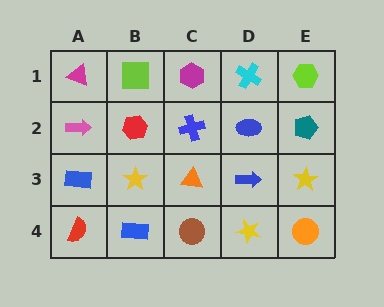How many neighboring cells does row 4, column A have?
2.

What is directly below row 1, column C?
A blue cross.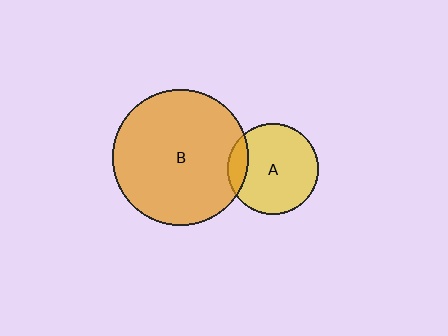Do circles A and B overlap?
Yes.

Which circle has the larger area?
Circle B (orange).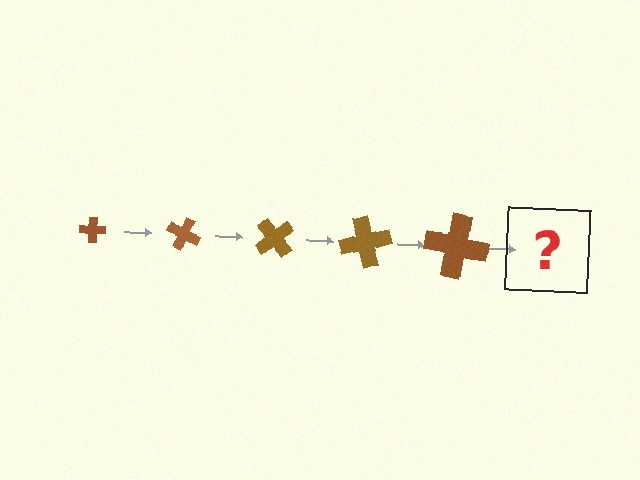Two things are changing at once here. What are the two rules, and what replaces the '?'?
The two rules are that the cross grows larger each step and it rotates 25 degrees each step. The '?' should be a cross, larger than the previous one and rotated 125 degrees from the start.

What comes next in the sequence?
The next element should be a cross, larger than the previous one and rotated 125 degrees from the start.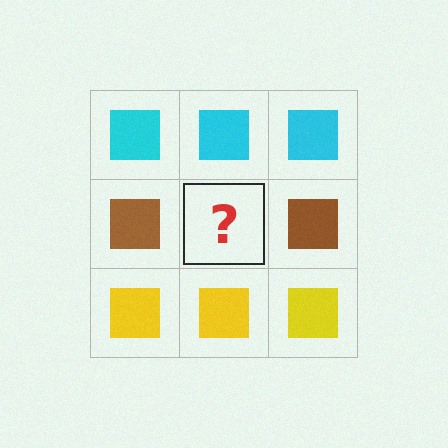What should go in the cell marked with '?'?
The missing cell should contain a brown square.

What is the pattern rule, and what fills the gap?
The rule is that each row has a consistent color. The gap should be filled with a brown square.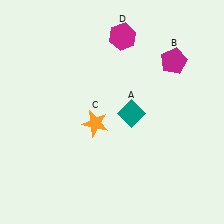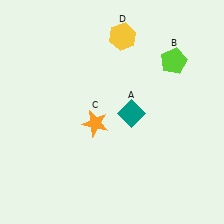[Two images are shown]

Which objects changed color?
B changed from magenta to lime. D changed from magenta to yellow.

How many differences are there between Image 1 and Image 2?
There are 2 differences between the two images.